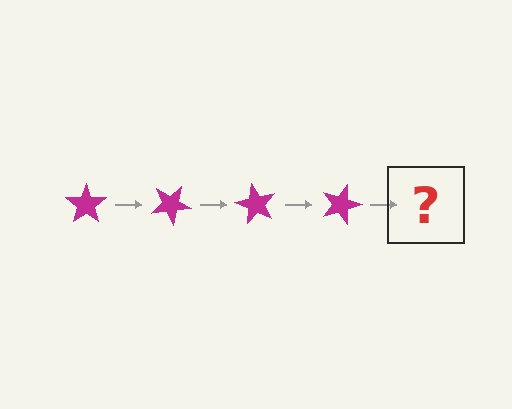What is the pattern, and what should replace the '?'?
The pattern is that the star rotates 30 degrees each step. The '?' should be a magenta star rotated 120 degrees.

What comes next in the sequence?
The next element should be a magenta star rotated 120 degrees.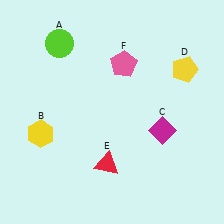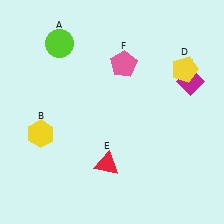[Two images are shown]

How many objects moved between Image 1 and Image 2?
1 object moved between the two images.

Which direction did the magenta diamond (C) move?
The magenta diamond (C) moved up.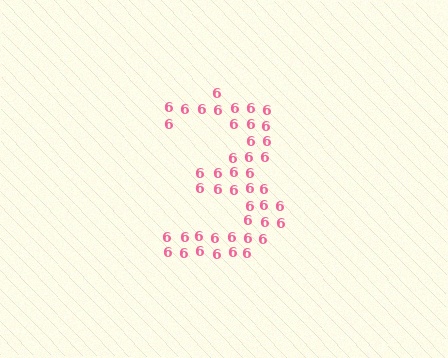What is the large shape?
The large shape is the digit 3.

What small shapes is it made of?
It is made of small digit 6's.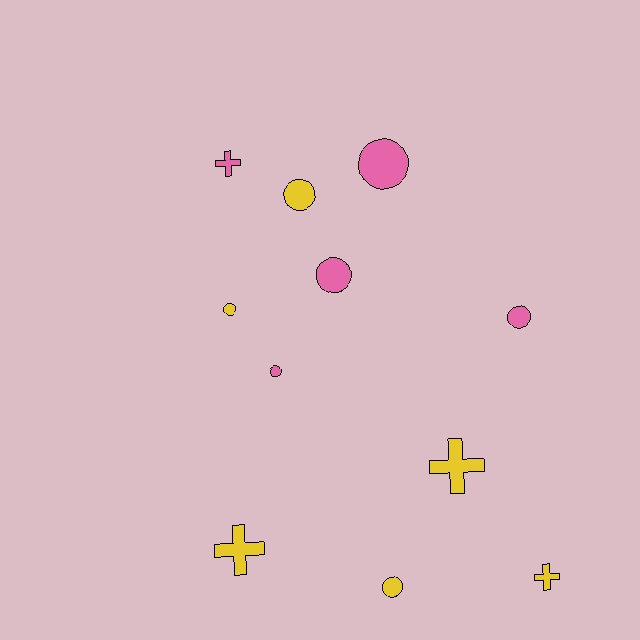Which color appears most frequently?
Yellow, with 6 objects.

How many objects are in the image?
There are 11 objects.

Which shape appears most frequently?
Circle, with 7 objects.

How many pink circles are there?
There are 4 pink circles.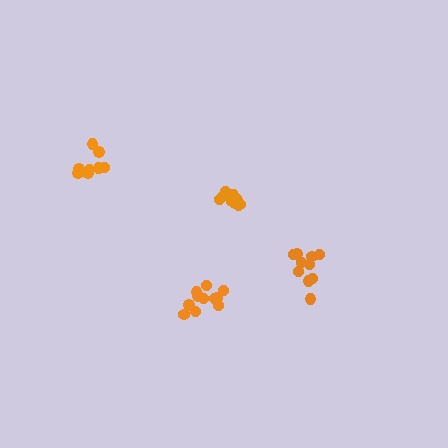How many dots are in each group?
Group 1: 10 dots, Group 2: 8 dots, Group 3: 11 dots, Group 4: 11 dots (40 total).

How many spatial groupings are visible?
There are 4 spatial groupings.